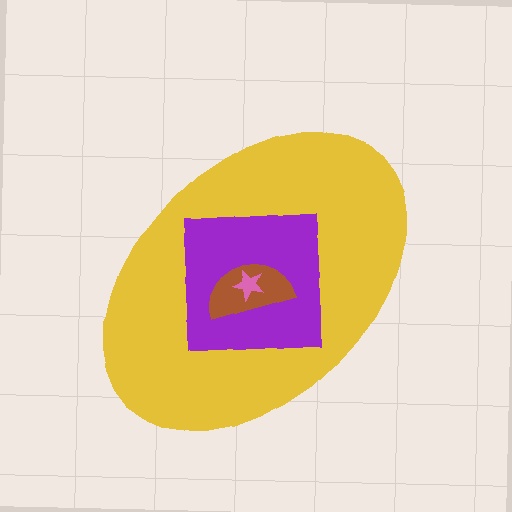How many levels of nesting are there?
4.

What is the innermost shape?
The pink star.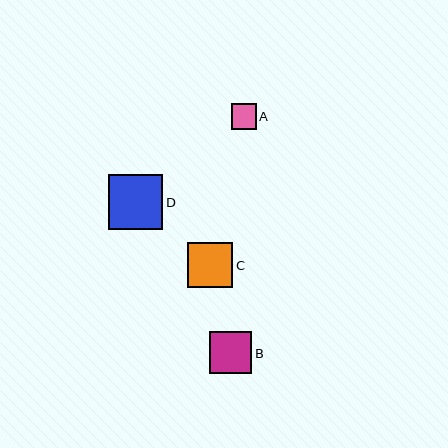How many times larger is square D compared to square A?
Square D is approximately 2.2 times the size of square A.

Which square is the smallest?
Square A is the smallest with a size of approximately 25 pixels.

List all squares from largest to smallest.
From largest to smallest: D, C, B, A.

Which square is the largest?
Square D is the largest with a size of approximately 54 pixels.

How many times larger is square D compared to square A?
Square D is approximately 2.2 times the size of square A.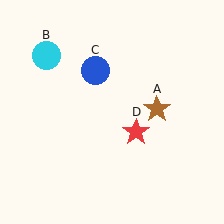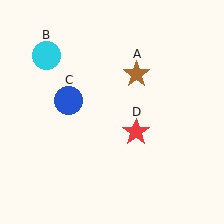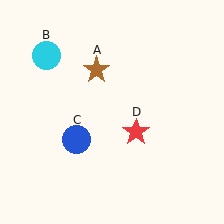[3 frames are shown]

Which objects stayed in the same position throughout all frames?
Cyan circle (object B) and red star (object D) remained stationary.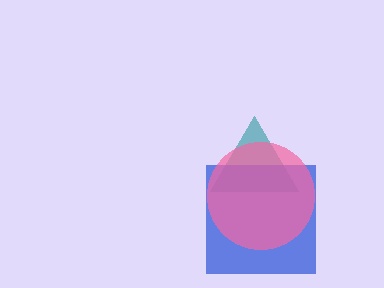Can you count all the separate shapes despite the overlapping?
Yes, there are 3 separate shapes.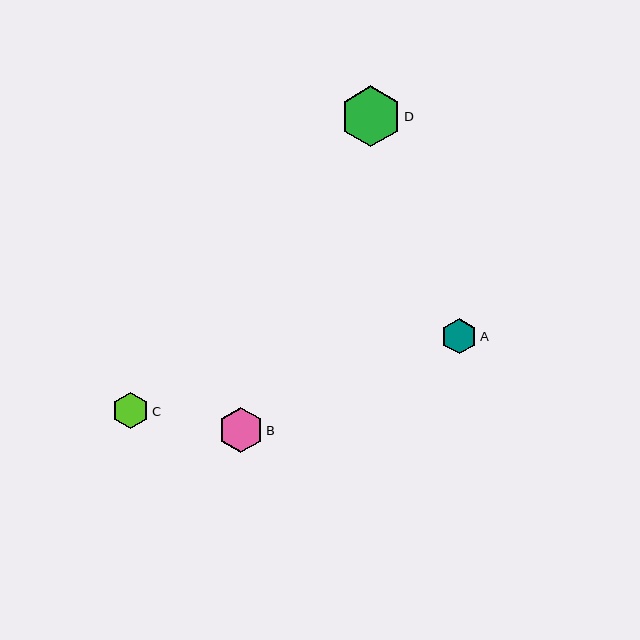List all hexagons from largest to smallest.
From largest to smallest: D, B, C, A.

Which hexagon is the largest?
Hexagon D is the largest with a size of approximately 61 pixels.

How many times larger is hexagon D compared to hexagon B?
Hexagon D is approximately 1.4 times the size of hexagon B.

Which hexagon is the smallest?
Hexagon A is the smallest with a size of approximately 36 pixels.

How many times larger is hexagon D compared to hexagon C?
Hexagon D is approximately 1.7 times the size of hexagon C.